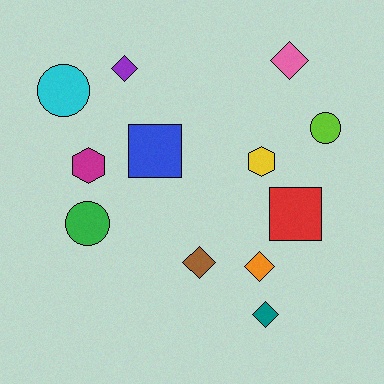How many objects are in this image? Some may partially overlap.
There are 12 objects.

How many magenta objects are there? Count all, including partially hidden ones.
There is 1 magenta object.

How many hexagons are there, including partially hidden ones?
There are 2 hexagons.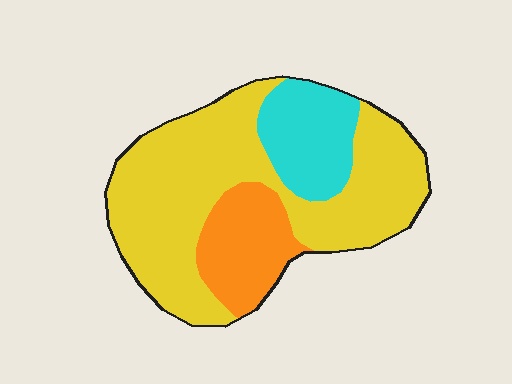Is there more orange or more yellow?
Yellow.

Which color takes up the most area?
Yellow, at roughly 65%.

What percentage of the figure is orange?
Orange takes up about one sixth (1/6) of the figure.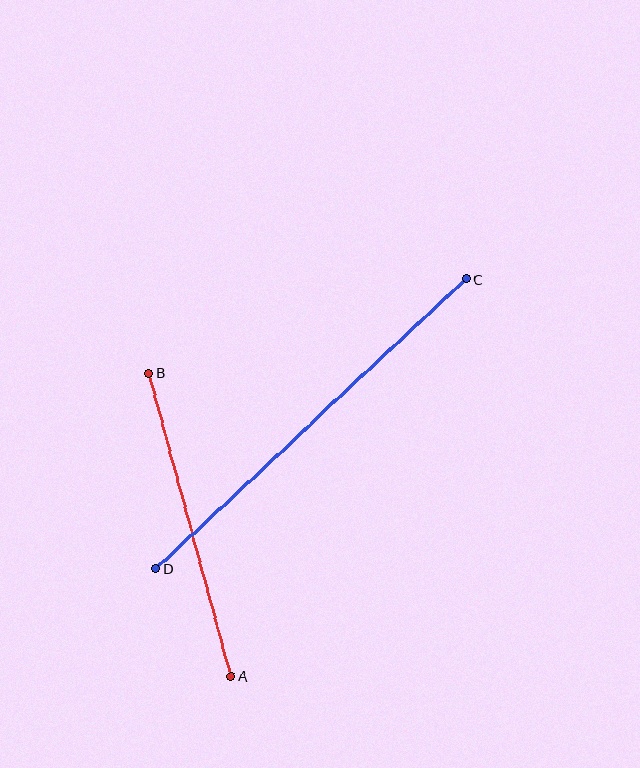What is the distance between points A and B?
The distance is approximately 314 pixels.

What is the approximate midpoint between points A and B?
The midpoint is at approximately (190, 525) pixels.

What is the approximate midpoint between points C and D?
The midpoint is at approximately (311, 424) pixels.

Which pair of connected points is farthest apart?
Points C and D are farthest apart.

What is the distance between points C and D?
The distance is approximately 424 pixels.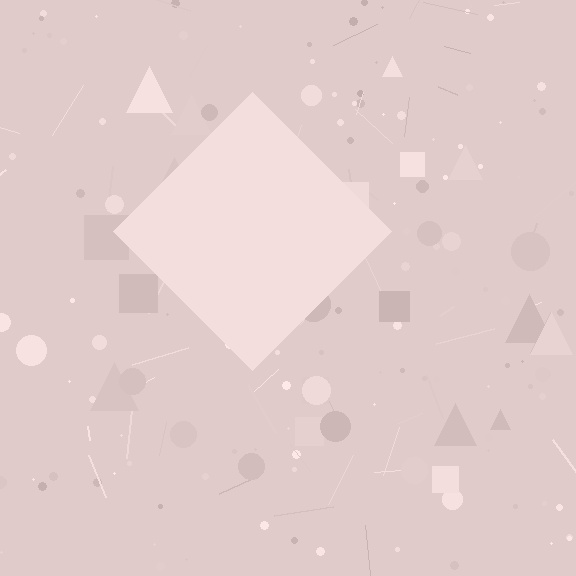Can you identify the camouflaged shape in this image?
The camouflaged shape is a diamond.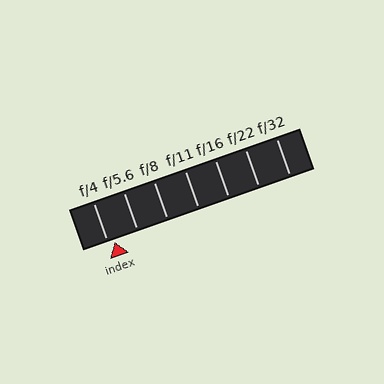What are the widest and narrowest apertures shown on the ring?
The widest aperture shown is f/4 and the narrowest is f/32.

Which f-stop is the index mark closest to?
The index mark is closest to f/4.